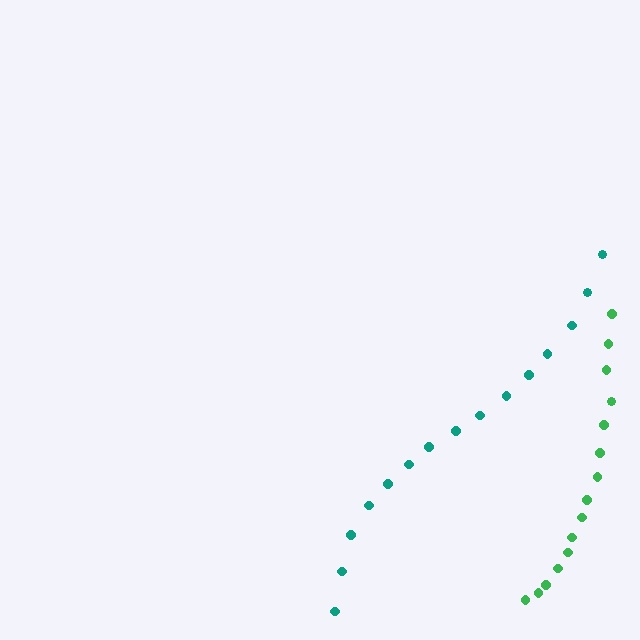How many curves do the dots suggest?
There are 2 distinct paths.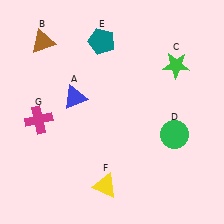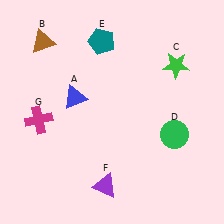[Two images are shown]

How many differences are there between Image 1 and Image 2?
There is 1 difference between the two images.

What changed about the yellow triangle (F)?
In Image 1, F is yellow. In Image 2, it changed to purple.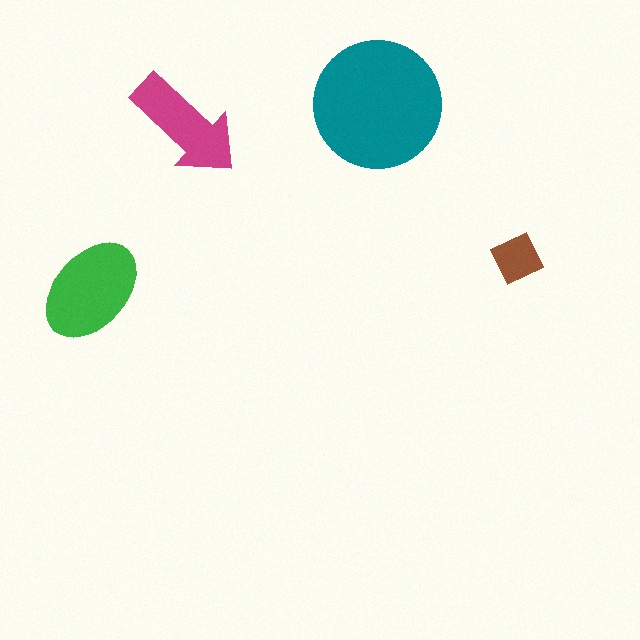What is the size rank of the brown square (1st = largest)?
4th.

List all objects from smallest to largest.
The brown square, the magenta arrow, the green ellipse, the teal circle.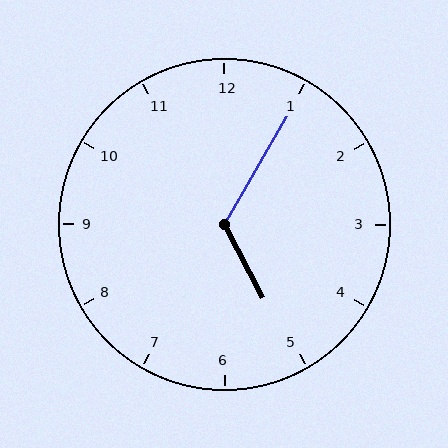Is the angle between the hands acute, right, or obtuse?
It is obtuse.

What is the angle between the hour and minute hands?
Approximately 122 degrees.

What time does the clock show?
5:05.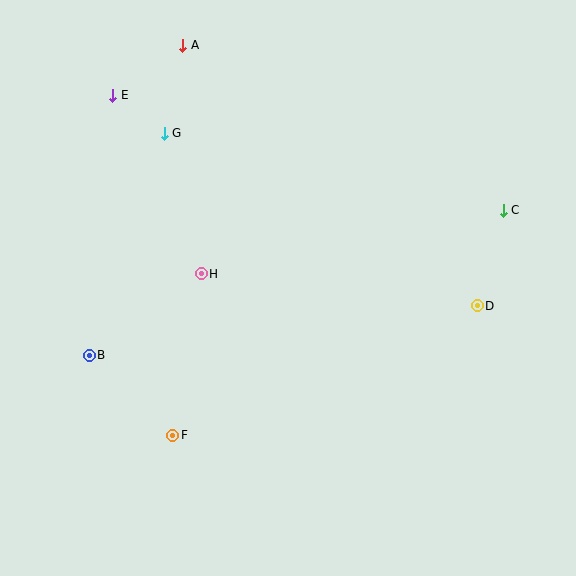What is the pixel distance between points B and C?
The distance between B and C is 439 pixels.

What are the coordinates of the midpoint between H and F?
The midpoint between H and F is at (187, 355).